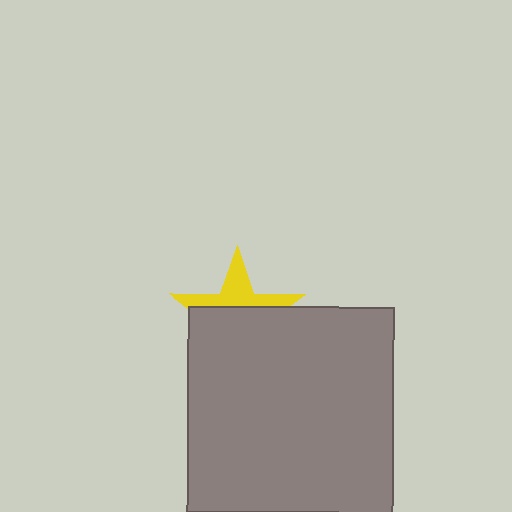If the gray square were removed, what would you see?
You would see the complete yellow star.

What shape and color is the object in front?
The object in front is a gray square.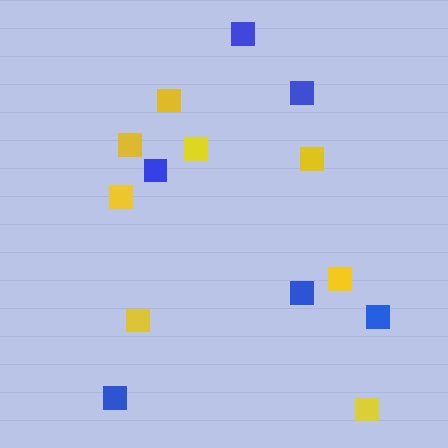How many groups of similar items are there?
There are 2 groups: one group of blue squares (6) and one group of yellow squares (8).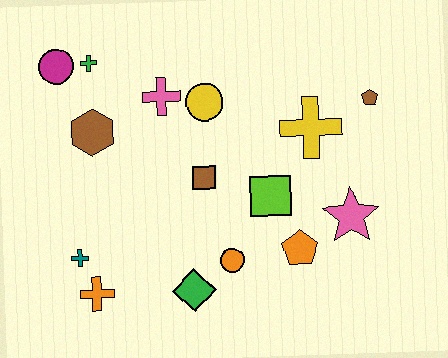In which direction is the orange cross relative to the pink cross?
The orange cross is below the pink cross.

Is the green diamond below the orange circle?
Yes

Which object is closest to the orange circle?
The green diamond is closest to the orange circle.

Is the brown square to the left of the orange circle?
Yes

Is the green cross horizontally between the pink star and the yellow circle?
No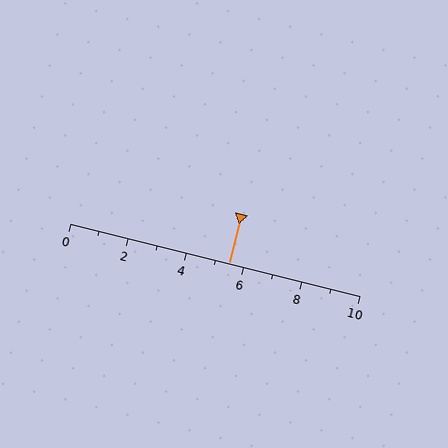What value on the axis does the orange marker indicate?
The marker indicates approximately 5.5.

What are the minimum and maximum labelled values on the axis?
The axis runs from 0 to 10.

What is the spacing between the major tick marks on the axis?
The major ticks are spaced 2 apart.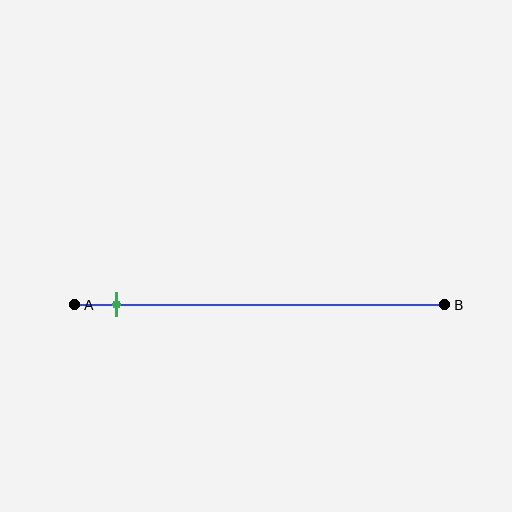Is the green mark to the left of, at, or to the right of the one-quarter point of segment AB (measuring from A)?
The green mark is to the left of the one-quarter point of segment AB.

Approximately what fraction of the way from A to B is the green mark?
The green mark is approximately 10% of the way from A to B.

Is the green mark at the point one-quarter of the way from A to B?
No, the mark is at about 10% from A, not at the 25% one-quarter point.